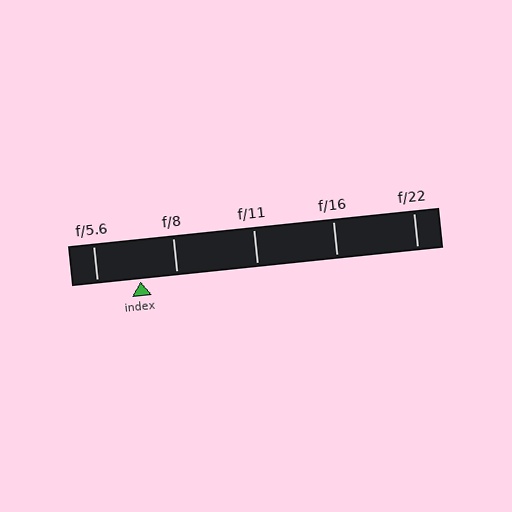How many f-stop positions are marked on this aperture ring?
There are 5 f-stop positions marked.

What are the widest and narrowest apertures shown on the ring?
The widest aperture shown is f/5.6 and the narrowest is f/22.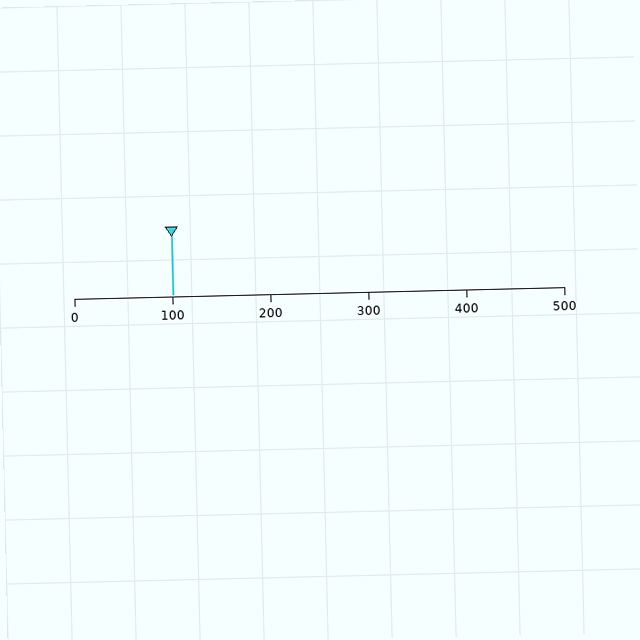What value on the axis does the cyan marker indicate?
The marker indicates approximately 100.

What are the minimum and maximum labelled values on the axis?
The axis runs from 0 to 500.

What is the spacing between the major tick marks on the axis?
The major ticks are spaced 100 apart.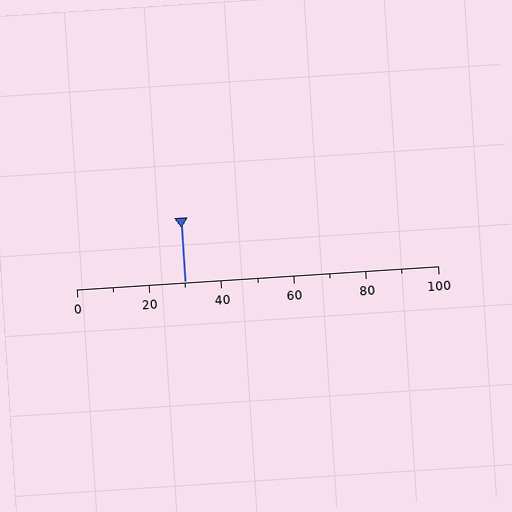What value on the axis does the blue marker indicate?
The marker indicates approximately 30.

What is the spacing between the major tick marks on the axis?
The major ticks are spaced 20 apart.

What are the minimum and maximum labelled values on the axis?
The axis runs from 0 to 100.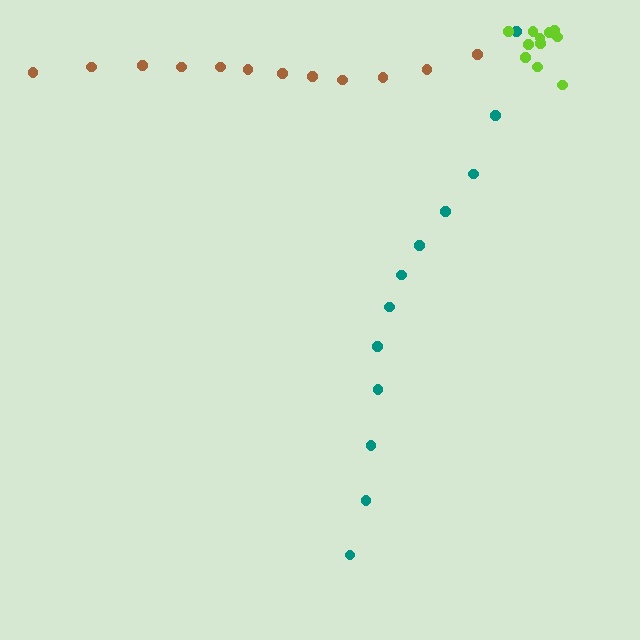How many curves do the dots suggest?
There are 3 distinct paths.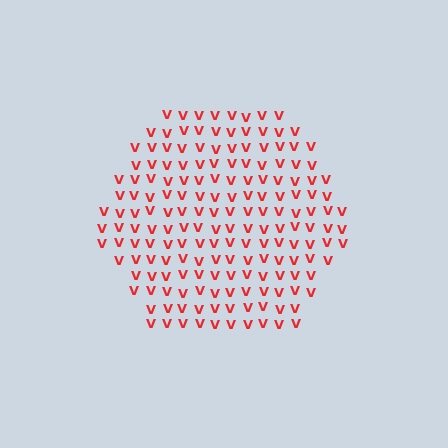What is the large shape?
The large shape is a hexagon.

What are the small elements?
The small elements are letter V's.